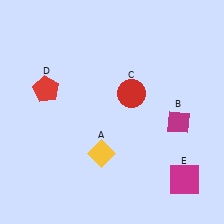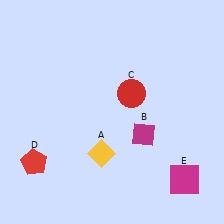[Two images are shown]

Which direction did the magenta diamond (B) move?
The magenta diamond (B) moved left.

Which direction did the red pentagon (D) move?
The red pentagon (D) moved down.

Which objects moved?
The objects that moved are: the magenta diamond (B), the red pentagon (D).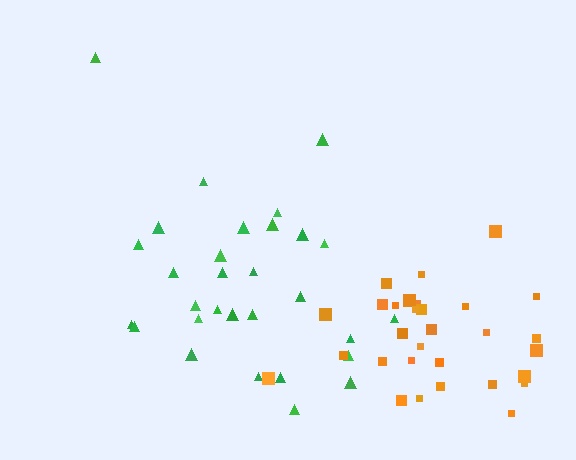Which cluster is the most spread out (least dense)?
Green.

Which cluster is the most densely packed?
Orange.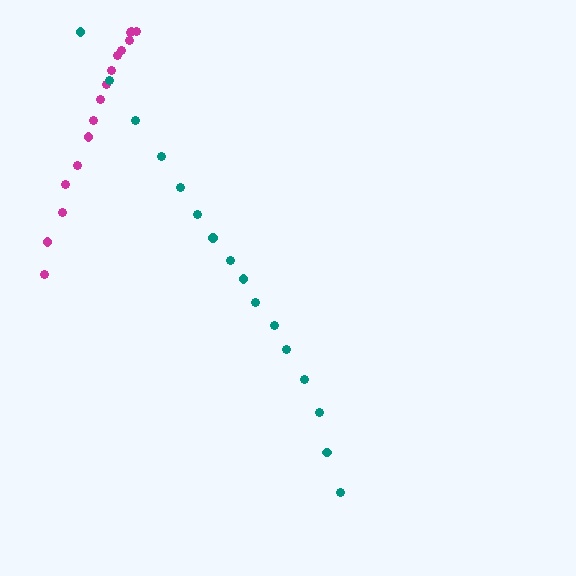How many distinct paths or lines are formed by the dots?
There are 2 distinct paths.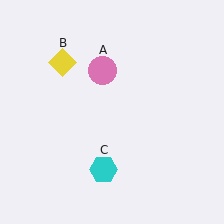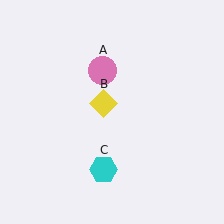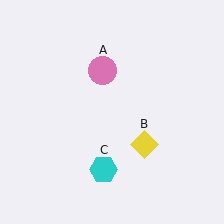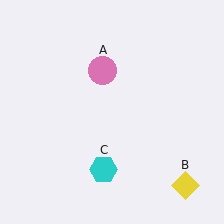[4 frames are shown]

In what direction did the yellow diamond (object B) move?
The yellow diamond (object B) moved down and to the right.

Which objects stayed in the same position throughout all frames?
Pink circle (object A) and cyan hexagon (object C) remained stationary.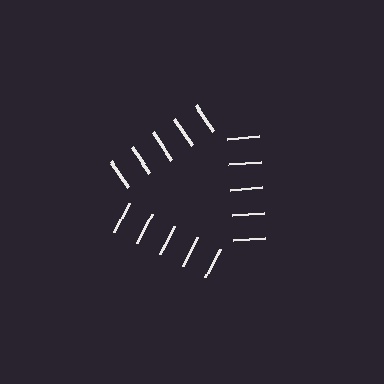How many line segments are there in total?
15 — 5 along each of the 3 edges.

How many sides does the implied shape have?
3 sides — the line-ends trace a triangle.